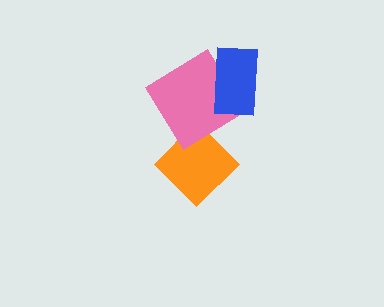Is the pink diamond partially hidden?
Yes, it is partially covered by another shape.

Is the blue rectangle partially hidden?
No, no other shape covers it.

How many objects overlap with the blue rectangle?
1 object overlaps with the blue rectangle.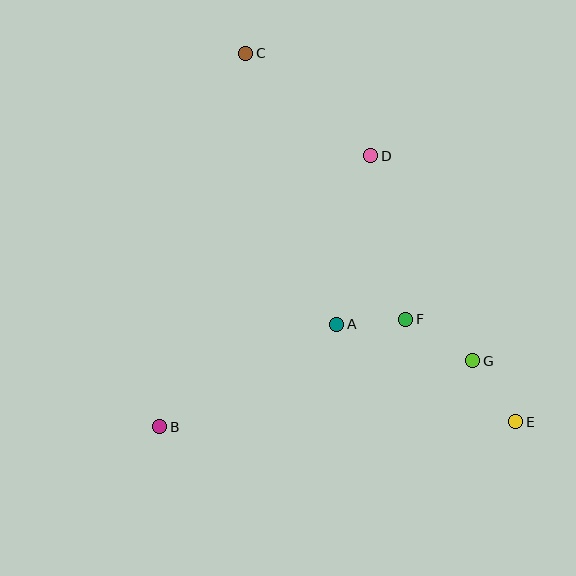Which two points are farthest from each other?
Points C and E are farthest from each other.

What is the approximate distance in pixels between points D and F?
The distance between D and F is approximately 167 pixels.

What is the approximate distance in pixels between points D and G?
The distance between D and G is approximately 229 pixels.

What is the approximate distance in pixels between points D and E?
The distance between D and E is approximately 303 pixels.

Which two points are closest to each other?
Points A and F are closest to each other.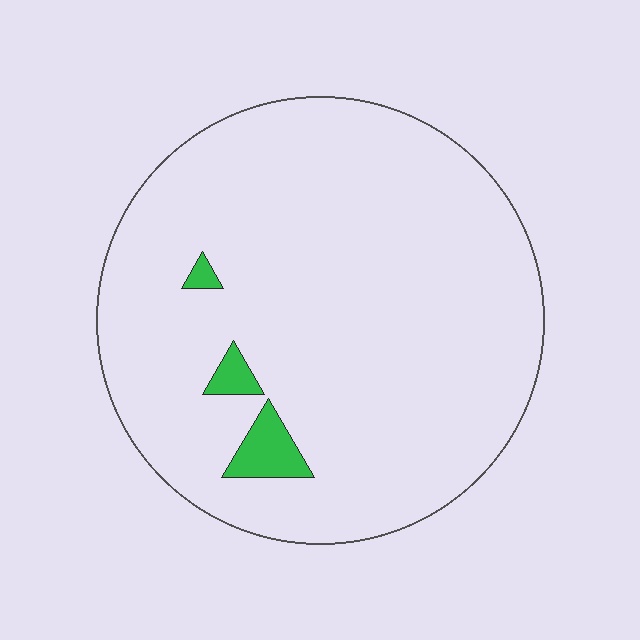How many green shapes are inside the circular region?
3.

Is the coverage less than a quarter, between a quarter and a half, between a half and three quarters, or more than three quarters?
Less than a quarter.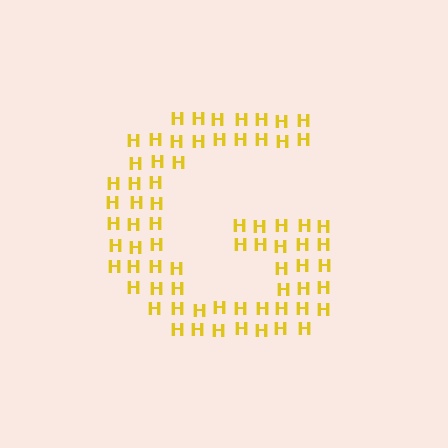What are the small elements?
The small elements are letter H's.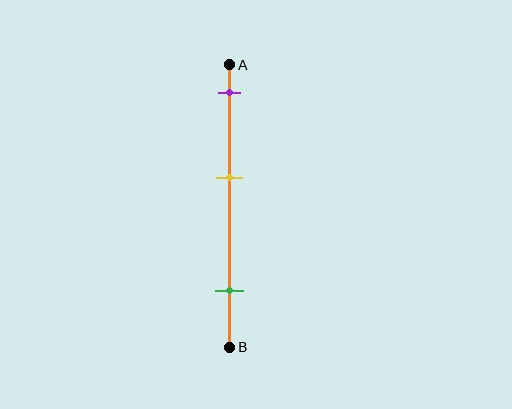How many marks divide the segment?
There are 3 marks dividing the segment.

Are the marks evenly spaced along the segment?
Yes, the marks are approximately evenly spaced.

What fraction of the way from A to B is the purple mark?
The purple mark is approximately 10% (0.1) of the way from A to B.